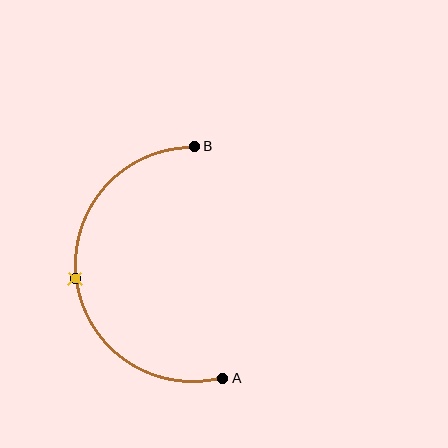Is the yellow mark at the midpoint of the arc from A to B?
Yes. The yellow mark lies on the arc at equal arc-length from both A and B — it is the arc midpoint.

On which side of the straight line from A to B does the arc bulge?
The arc bulges to the left of the straight line connecting A and B.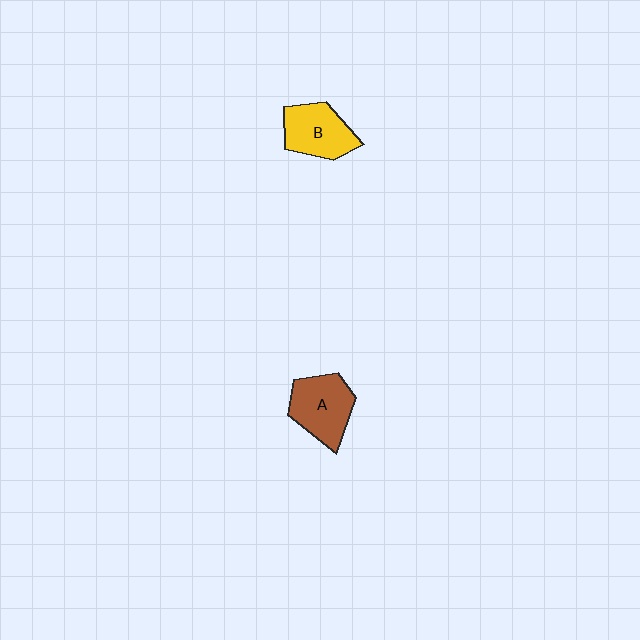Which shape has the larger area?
Shape A (brown).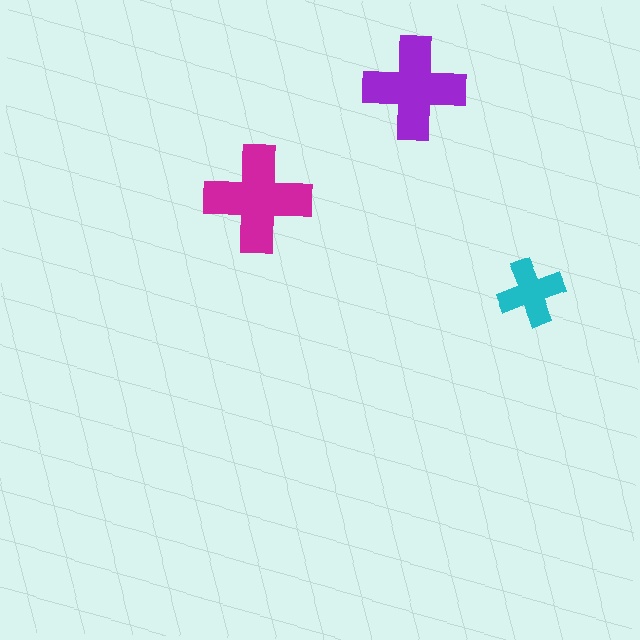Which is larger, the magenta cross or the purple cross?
The magenta one.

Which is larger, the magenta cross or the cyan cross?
The magenta one.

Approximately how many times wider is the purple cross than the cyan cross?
About 1.5 times wider.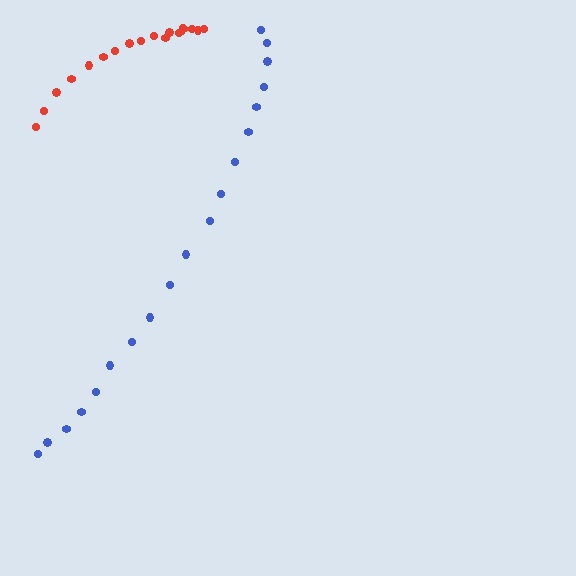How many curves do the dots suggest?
There are 2 distinct paths.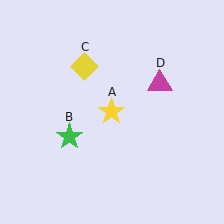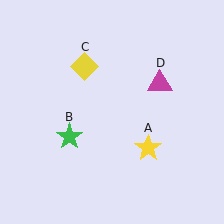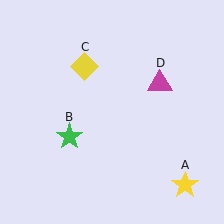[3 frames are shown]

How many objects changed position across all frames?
1 object changed position: yellow star (object A).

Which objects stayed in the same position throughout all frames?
Green star (object B) and yellow diamond (object C) and magenta triangle (object D) remained stationary.